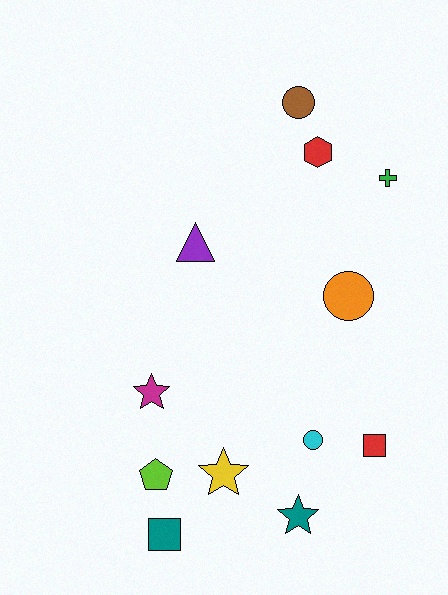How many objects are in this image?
There are 12 objects.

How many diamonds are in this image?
There are no diamonds.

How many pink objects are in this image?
There are no pink objects.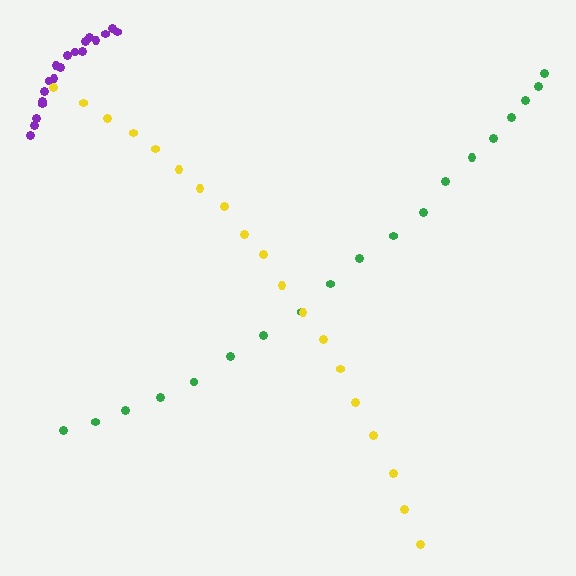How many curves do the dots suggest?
There are 3 distinct paths.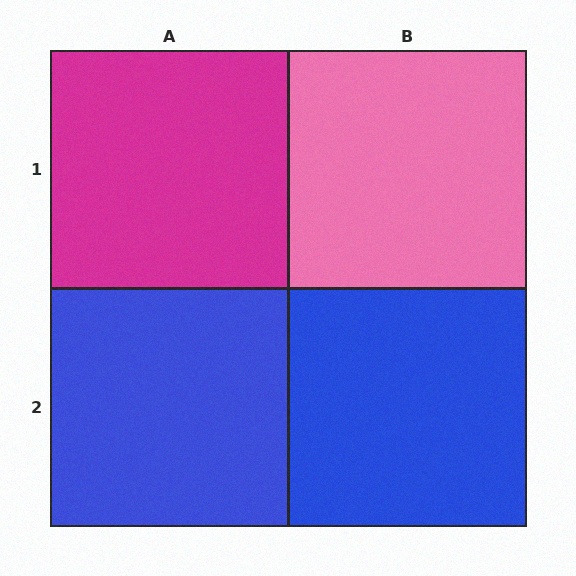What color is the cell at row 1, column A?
Magenta.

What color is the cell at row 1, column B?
Pink.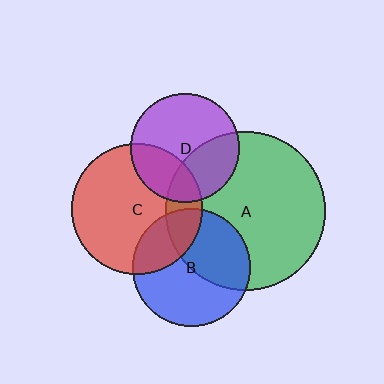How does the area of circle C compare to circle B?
Approximately 1.2 times.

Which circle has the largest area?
Circle A (green).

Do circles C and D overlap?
Yes.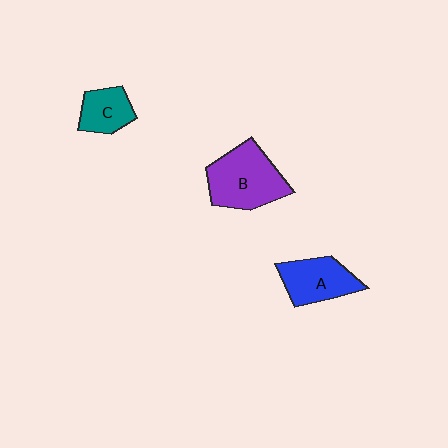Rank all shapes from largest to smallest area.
From largest to smallest: B (purple), A (blue), C (teal).